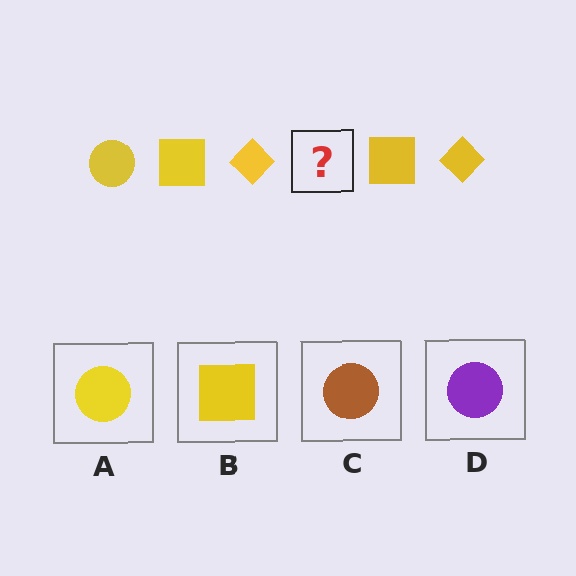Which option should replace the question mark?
Option A.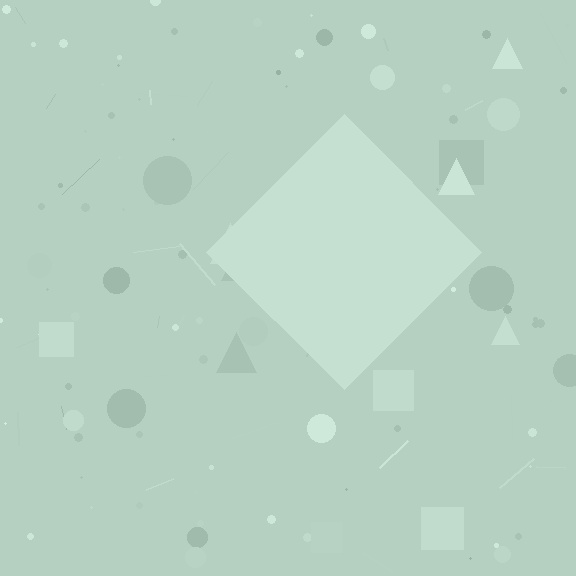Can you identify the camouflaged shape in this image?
The camouflaged shape is a diamond.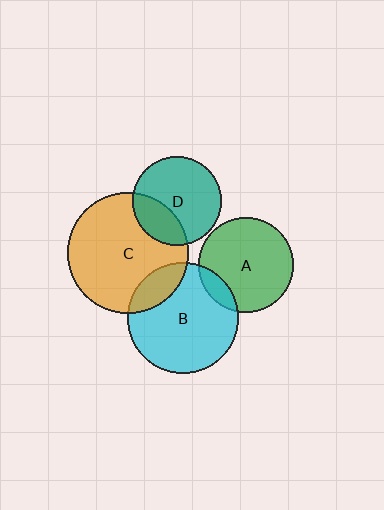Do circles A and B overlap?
Yes.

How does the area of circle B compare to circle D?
Approximately 1.6 times.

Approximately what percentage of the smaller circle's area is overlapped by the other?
Approximately 10%.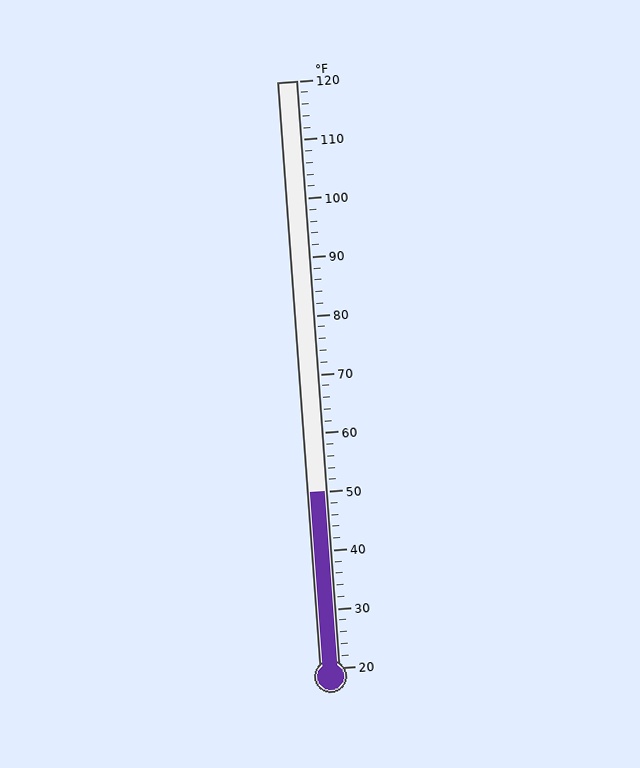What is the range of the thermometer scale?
The thermometer scale ranges from 20°F to 120°F.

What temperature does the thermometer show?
The thermometer shows approximately 50°F.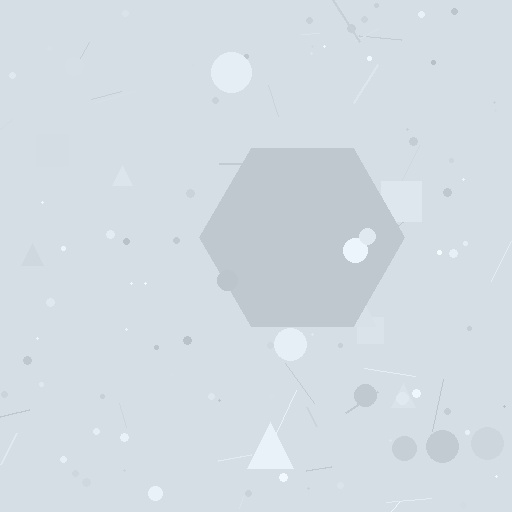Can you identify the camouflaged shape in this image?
The camouflaged shape is a hexagon.